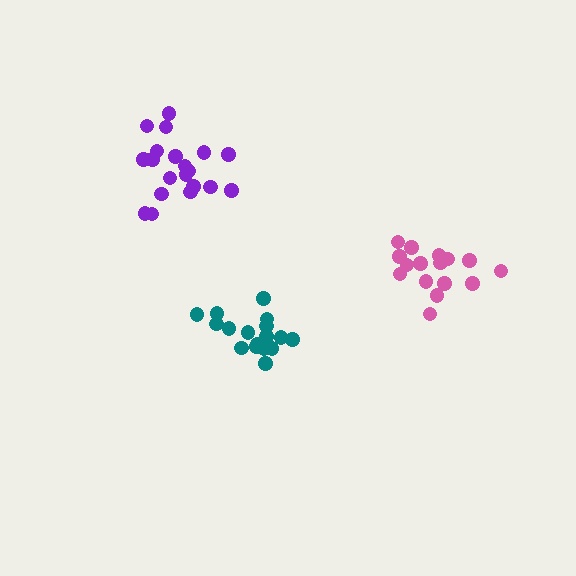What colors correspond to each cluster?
The clusters are colored: teal, pink, purple.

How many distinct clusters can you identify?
There are 3 distinct clusters.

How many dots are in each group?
Group 1: 17 dots, Group 2: 16 dots, Group 3: 20 dots (53 total).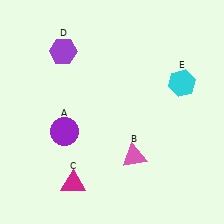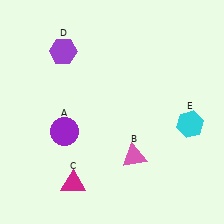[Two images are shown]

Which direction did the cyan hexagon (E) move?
The cyan hexagon (E) moved down.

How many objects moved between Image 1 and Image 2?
1 object moved between the two images.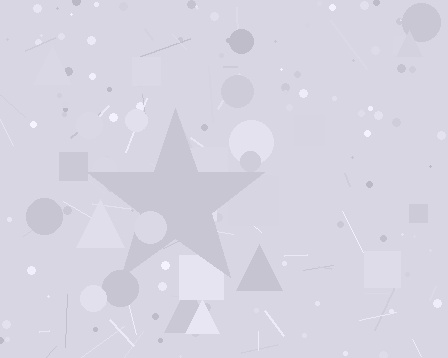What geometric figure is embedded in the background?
A star is embedded in the background.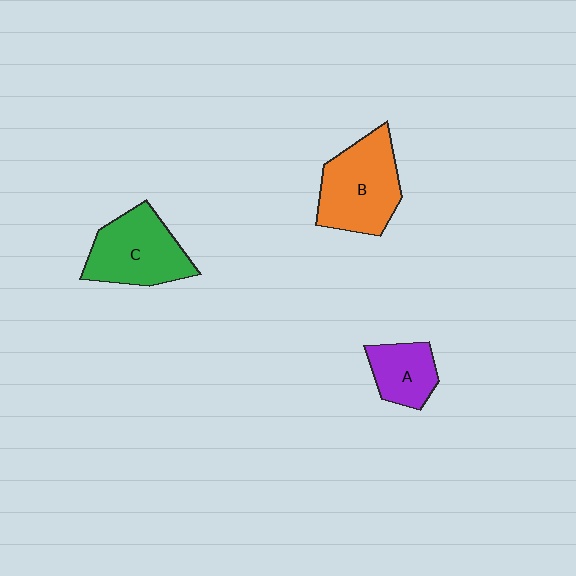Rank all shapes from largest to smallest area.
From largest to smallest: B (orange), C (green), A (purple).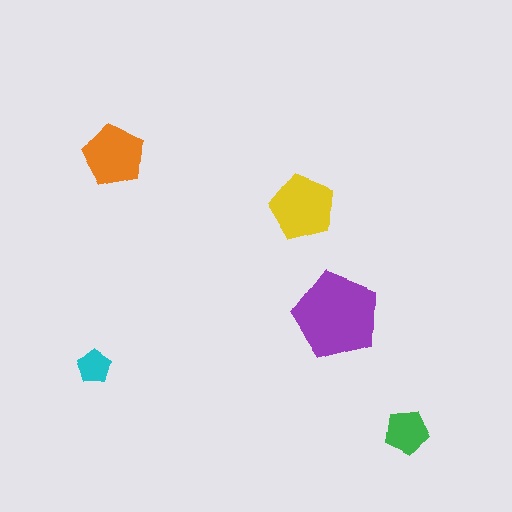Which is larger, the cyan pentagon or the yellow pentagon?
The yellow one.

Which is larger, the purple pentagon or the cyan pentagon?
The purple one.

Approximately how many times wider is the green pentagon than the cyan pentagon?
About 1.5 times wider.